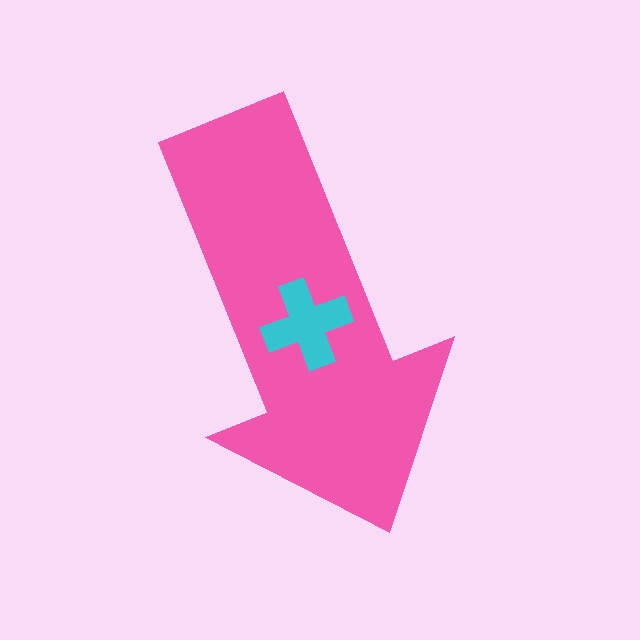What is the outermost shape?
The pink arrow.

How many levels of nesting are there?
2.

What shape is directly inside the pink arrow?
The cyan cross.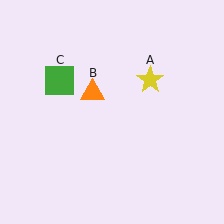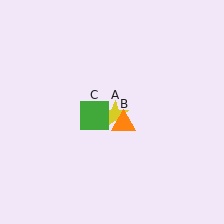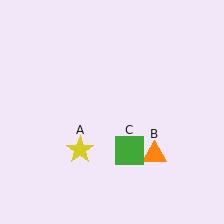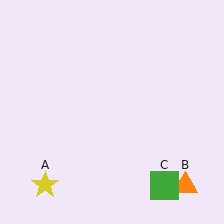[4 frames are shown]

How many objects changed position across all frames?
3 objects changed position: yellow star (object A), orange triangle (object B), green square (object C).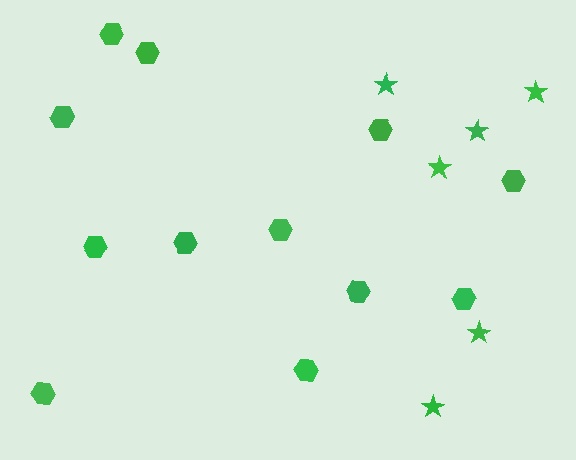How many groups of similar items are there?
There are 2 groups: one group of stars (6) and one group of hexagons (12).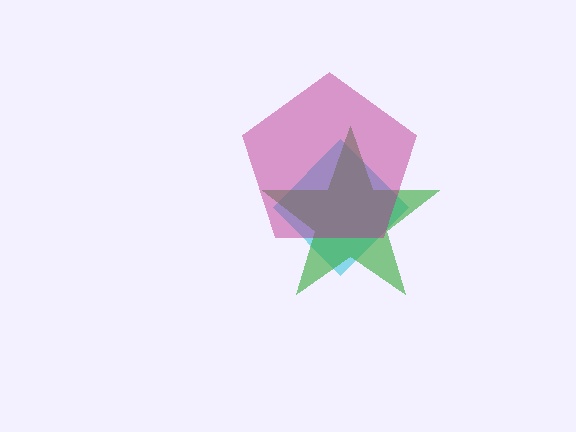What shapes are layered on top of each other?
The layered shapes are: a cyan diamond, a green star, a magenta pentagon.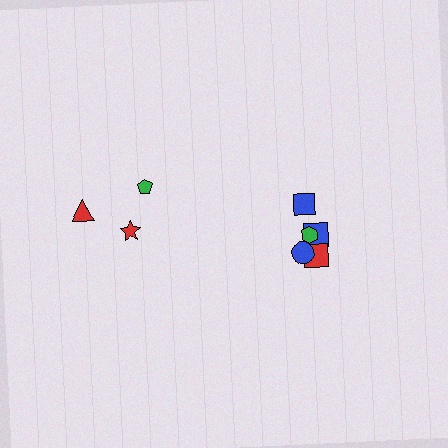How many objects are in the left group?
There are 3 objects.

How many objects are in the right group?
There are 5 objects.